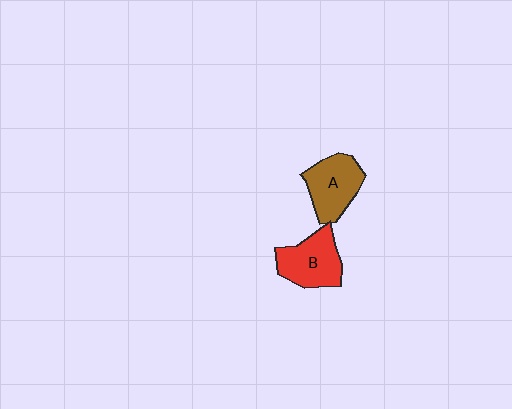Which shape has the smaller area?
Shape A (brown).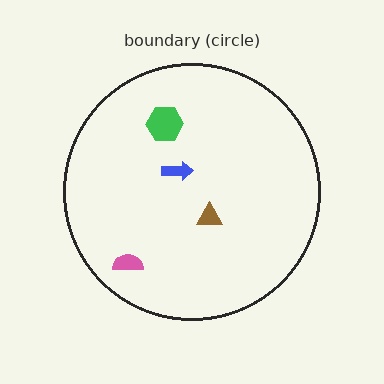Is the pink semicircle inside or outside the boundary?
Inside.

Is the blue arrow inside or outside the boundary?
Inside.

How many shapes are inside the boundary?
4 inside, 0 outside.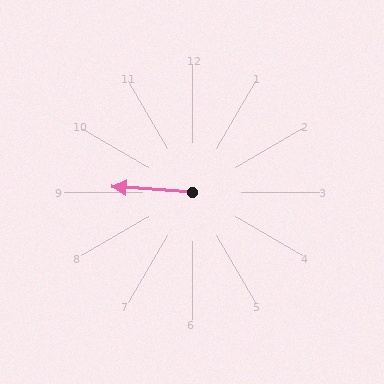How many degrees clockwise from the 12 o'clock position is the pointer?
Approximately 274 degrees.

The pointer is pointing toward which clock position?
Roughly 9 o'clock.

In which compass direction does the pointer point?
West.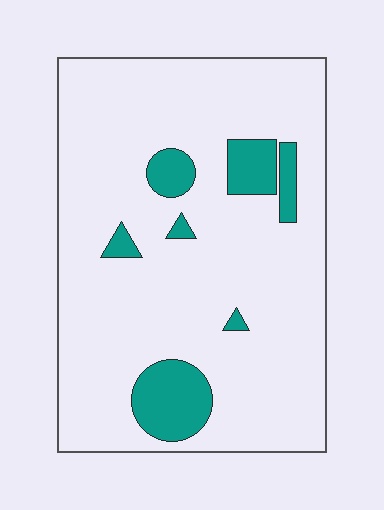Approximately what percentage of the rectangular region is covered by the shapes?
Approximately 10%.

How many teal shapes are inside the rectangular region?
7.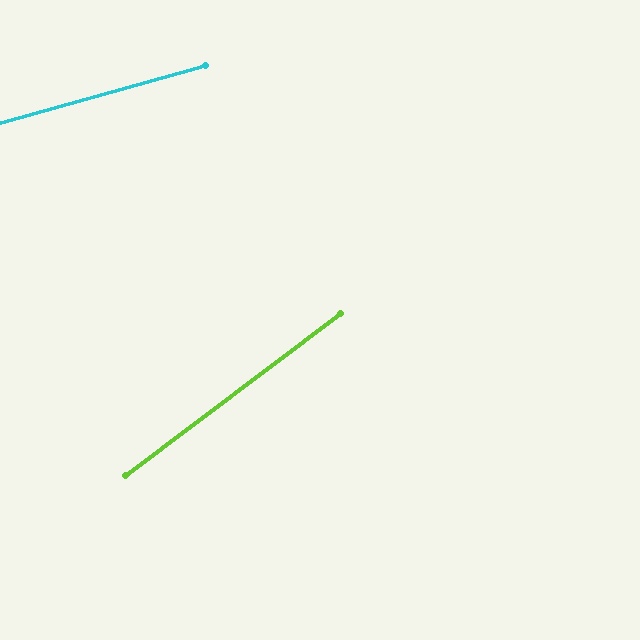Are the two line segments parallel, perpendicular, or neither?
Neither parallel nor perpendicular — they differ by about 22°.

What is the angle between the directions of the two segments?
Approximately 22 degrees.